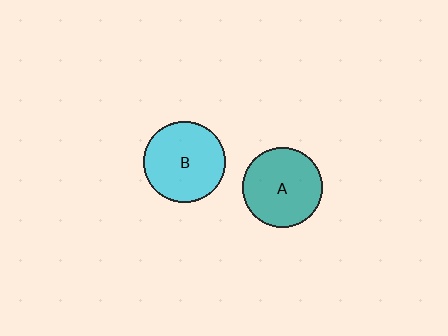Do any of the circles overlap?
No, none of the circles overlap.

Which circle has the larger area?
Circle B (cyan).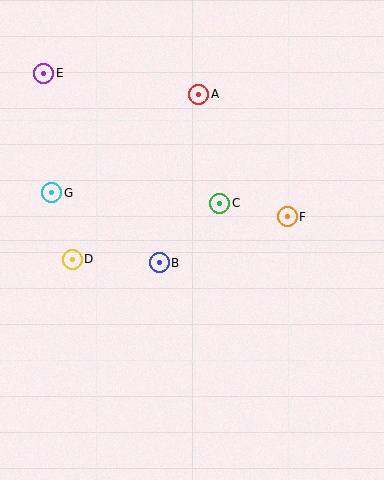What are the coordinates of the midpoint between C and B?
The midpoint between C and B is at (190, 233).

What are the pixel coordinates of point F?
Point F is at (287, 217).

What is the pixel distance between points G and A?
The distance between G and A is 177 pixels.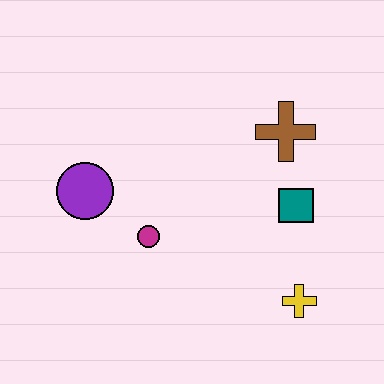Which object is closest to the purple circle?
The magenta circle is closest to the purple circle.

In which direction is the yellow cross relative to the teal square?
The yellow cross is below the teal square.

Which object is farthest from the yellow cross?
The purple circle is farthest from the yellow cross.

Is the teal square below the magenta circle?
No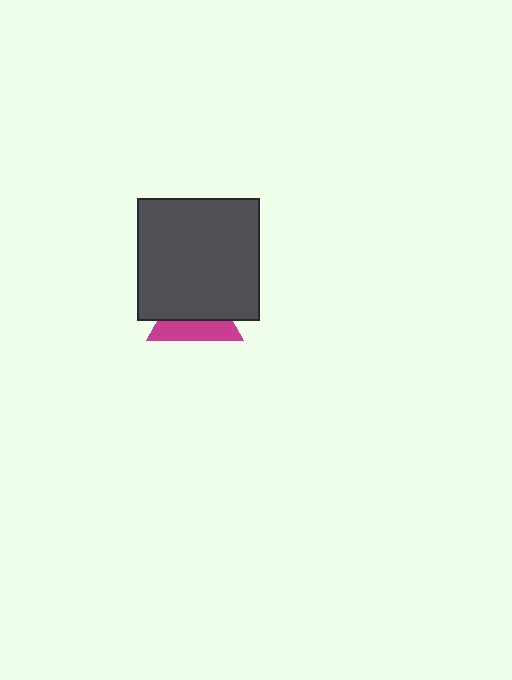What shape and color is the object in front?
The object in front is a dark gray square.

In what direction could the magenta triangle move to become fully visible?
The magenta triangle could move down. That would shift it out from behind the dark gray square entirely.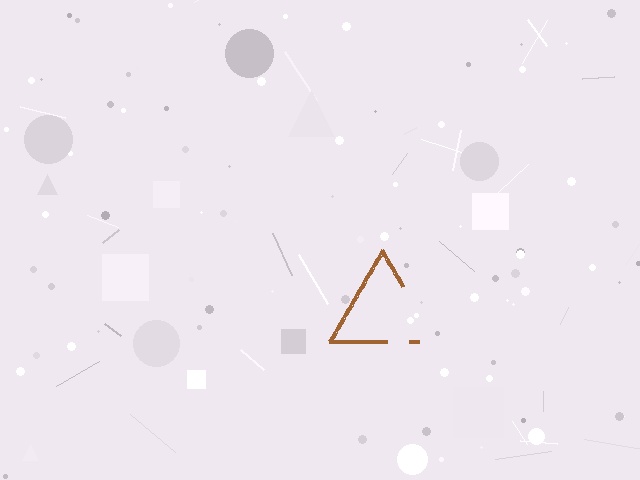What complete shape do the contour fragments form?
The contour fragments form a triangle.